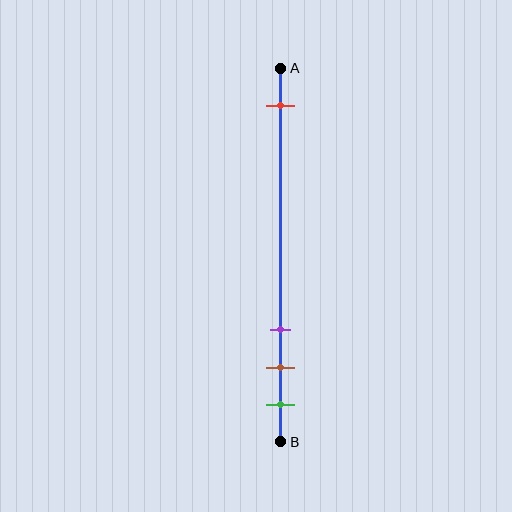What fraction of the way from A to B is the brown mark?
The brown mark is approximately 80% (0.8) of the way from A to B.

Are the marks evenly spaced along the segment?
No, the marks are not evenly spaced.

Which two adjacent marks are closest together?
The brown and green marks are the closest adjacent pair.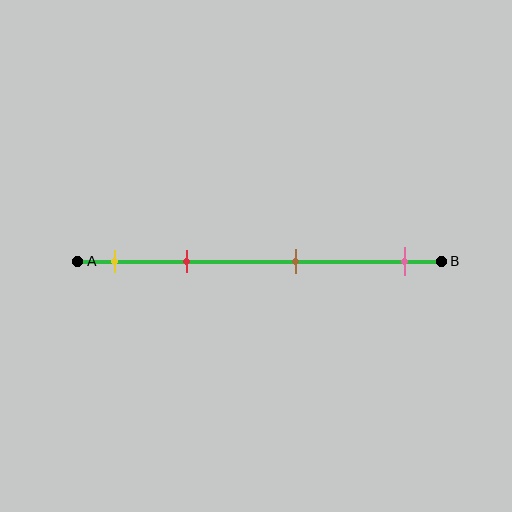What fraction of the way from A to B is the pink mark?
The pink mark is approximately 90% (0.9) of the way from A to B.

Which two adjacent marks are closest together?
The yellow and red marks are the closest adjacent pair.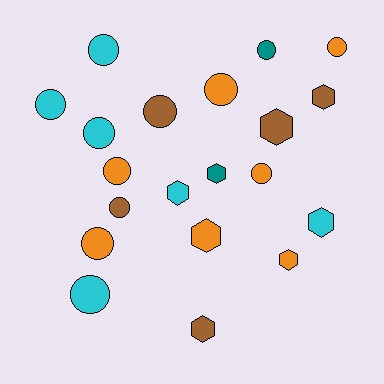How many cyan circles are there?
There are 4 cyan circles.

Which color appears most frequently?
Orange, with 7 objects.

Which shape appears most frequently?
Circle, with 12 objects.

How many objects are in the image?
There are 20 objects.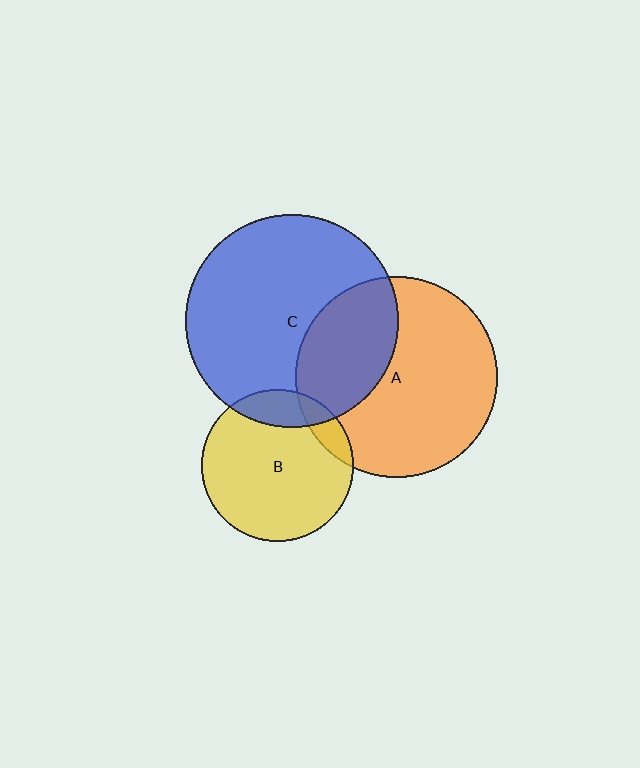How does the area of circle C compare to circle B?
Approximately 1.9 times.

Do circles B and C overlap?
Yes.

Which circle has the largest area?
Circle C (blue).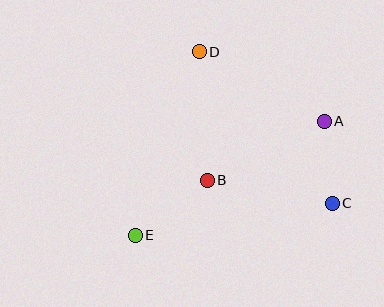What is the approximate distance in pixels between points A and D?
The distance between A and D is approximately 144 pixels.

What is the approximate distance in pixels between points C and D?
The distance between C and D is approximately 202 pixels.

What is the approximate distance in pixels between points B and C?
The distance between B and C is approximately 127 pixels.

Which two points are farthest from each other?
Points A and E are farthest from each other.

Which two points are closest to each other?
Points A and C are closest to each other.